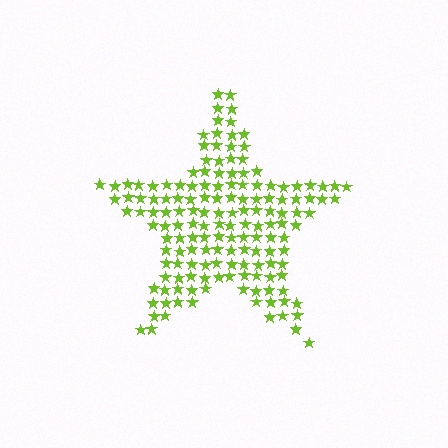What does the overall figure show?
The overall figure shows a star.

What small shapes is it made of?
It is made of small stars.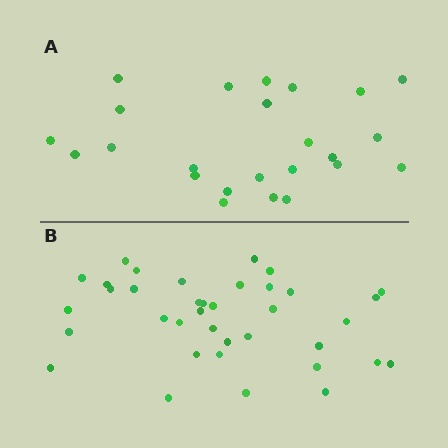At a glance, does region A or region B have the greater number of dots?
Region B (the bottom region) has more dots.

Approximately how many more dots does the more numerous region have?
Region B has approximately 15 more dots than region A.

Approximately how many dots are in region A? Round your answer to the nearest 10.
About 20 dots. (The exact count is 24, which rounds to 20.)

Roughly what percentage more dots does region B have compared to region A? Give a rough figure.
About 55% more.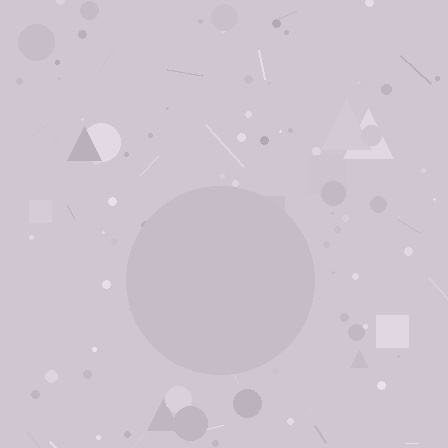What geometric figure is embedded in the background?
A circle is embedded in the background.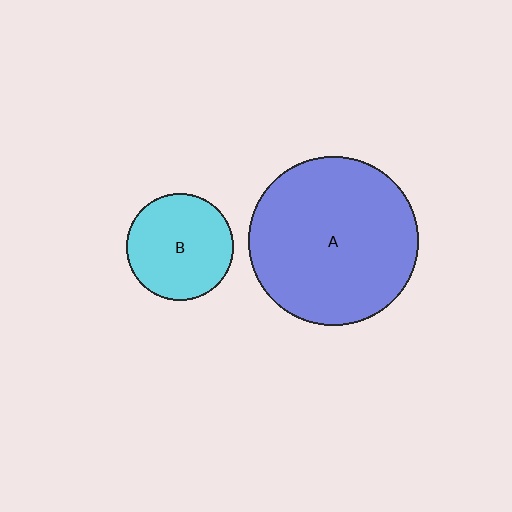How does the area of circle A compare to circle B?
Approximately 2.5 times.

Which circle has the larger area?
Circle A (blue).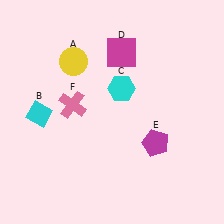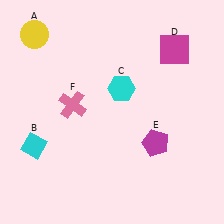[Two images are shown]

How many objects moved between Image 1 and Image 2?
3 objects moved between the two images.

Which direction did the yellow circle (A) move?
The yellow circle (A) moved left.